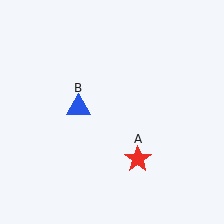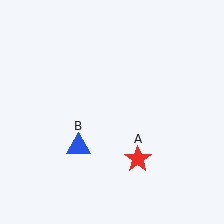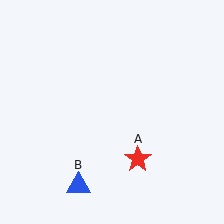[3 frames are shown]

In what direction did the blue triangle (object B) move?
The blue triangle (object B) moved down.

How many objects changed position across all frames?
1 object changed position: blue triangle (object B).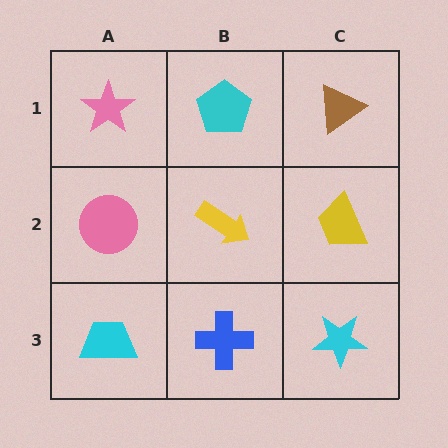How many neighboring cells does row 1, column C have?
2.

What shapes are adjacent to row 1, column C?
A yellow trapezoid (row 2, column C), a cyan pentagon (row 1, column B).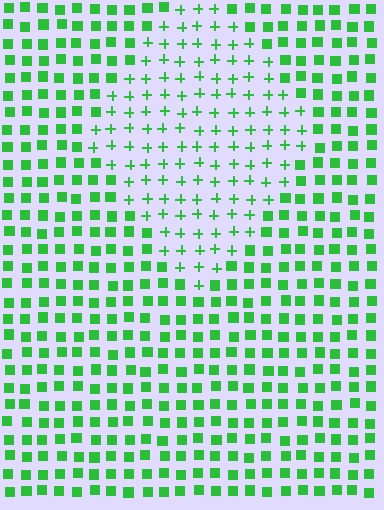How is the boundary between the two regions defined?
The boundary is defined by a change in element shape: plus signs inside vs. squares outside. All elements share the same color and spacing.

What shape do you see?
I see a diamond.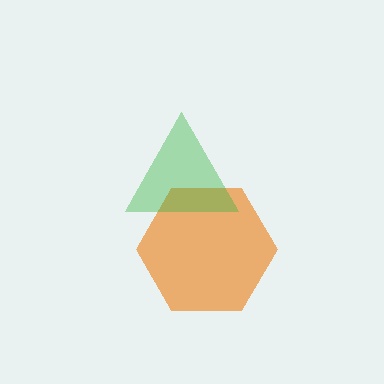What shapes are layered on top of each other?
The layered shapes are: an orange hexagon, a green triangle.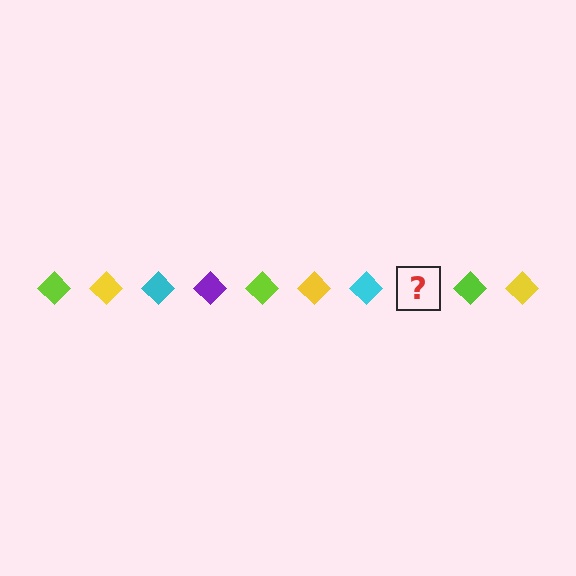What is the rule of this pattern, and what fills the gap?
The rule is that the pattern cycles through lime, yellow, cyan, purple diamonds. The gap should be filled with a purple diamond.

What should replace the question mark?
The question mark should be replaced with a purple diamond.